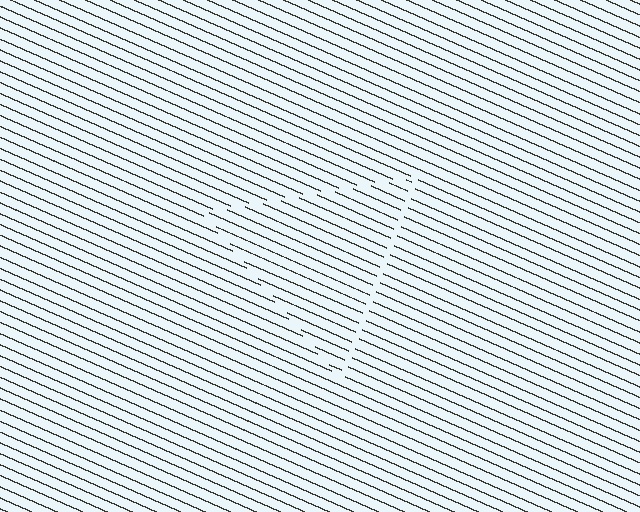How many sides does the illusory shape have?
3 sides — the line-ends trace a triangle.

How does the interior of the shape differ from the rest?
The interior of the shape contains the same grating, shifted by half a period — the contour is defined by the phase discontinuity where line-ends from the inner and outer gratings abut.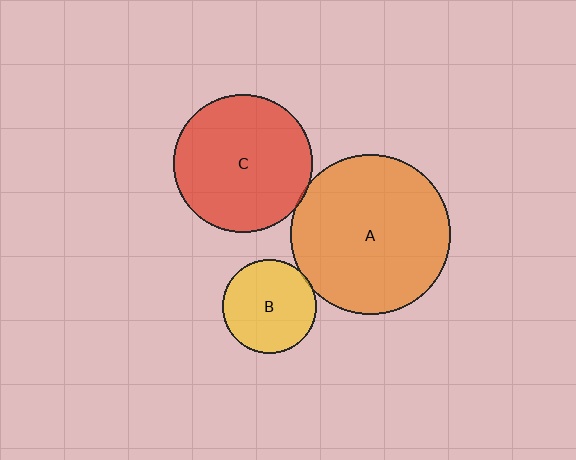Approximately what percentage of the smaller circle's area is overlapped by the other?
Approximately 5%.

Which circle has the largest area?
Circle A (orange).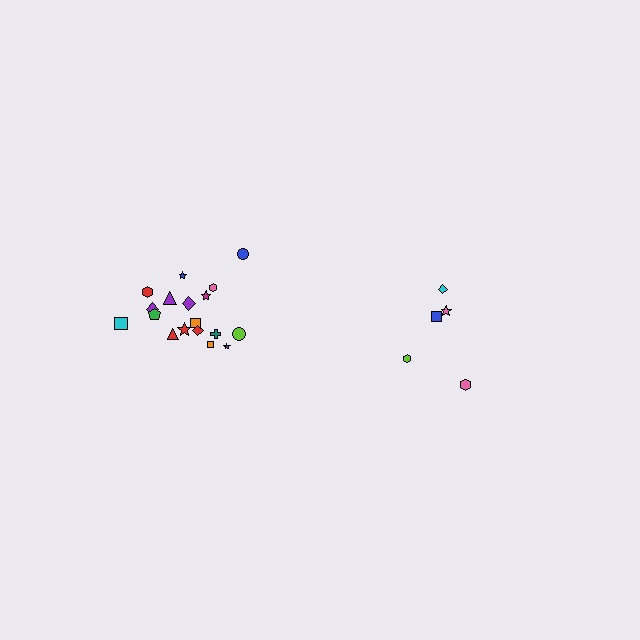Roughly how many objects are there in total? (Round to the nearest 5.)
Roughly 25 objects in total.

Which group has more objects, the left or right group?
The left group.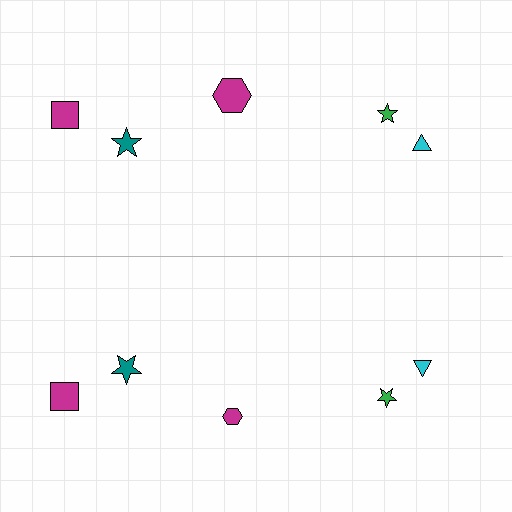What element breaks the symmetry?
The magenta hexagon on the bottom side has a different size than its mirror counterpart.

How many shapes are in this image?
There are 10 shapes in this image.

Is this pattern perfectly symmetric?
No, the pattern is not perfectly symmetric. The magenta hexagon on the bottom side has a different size than its mirror counterpart.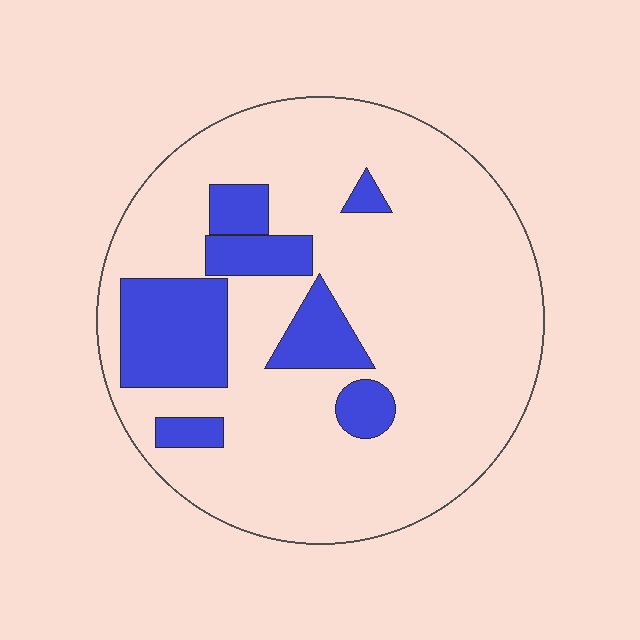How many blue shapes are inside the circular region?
7.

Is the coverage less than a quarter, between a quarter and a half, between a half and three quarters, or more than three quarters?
Less than a quarter.